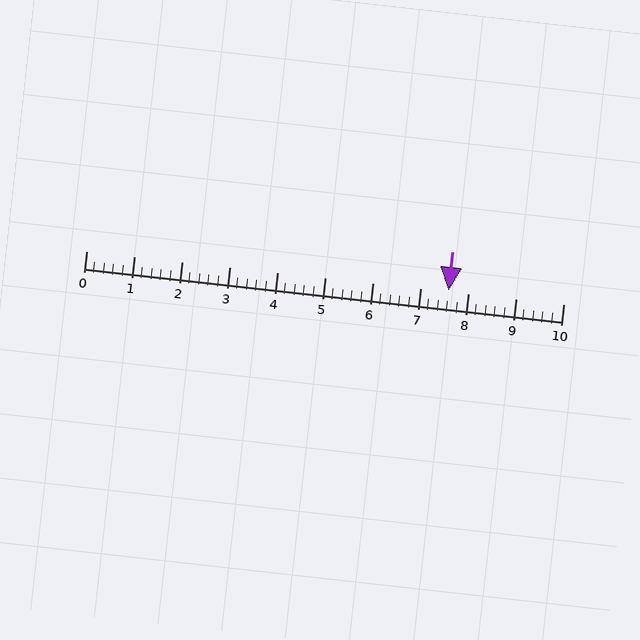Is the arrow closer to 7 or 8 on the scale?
The arrow is closer to 8.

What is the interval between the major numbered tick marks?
The major tick marks are spaced 1 units apart.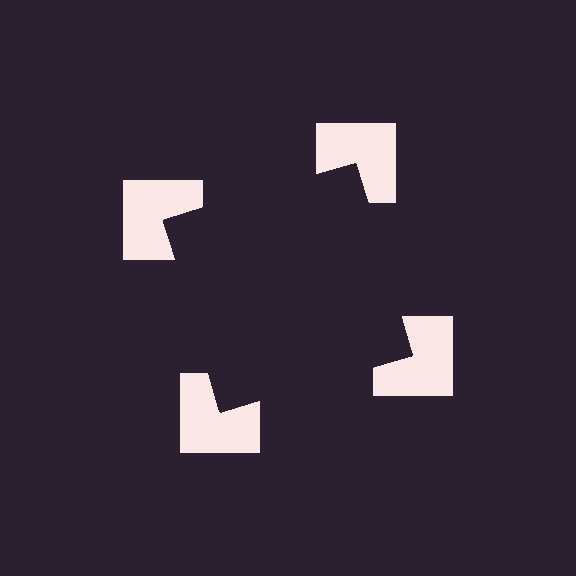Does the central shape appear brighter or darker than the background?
It typically appears slightly darker than the background, even though no actual brightness change is drawn.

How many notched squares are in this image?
There are 4 — one at each vertex of the illusory square.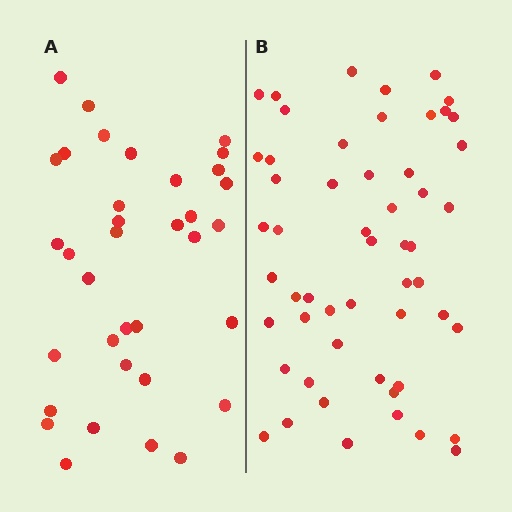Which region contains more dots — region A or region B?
Region B (the right region) has more dots.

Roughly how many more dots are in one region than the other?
Region B has approximately 20 more dots than region A.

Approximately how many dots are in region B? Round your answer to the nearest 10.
About 50 dots. (The exact count is 54, which rounds to 50.)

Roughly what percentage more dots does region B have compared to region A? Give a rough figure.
About 55% more.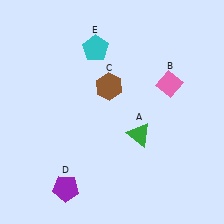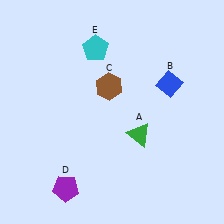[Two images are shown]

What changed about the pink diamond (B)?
In Image 1, B is pink. In Image 2, it changed to blue.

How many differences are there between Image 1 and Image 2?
There is 1 difference between the two images.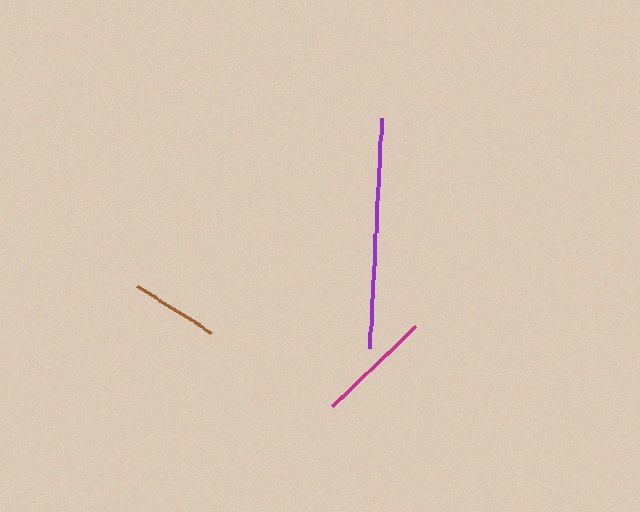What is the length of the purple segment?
The purple segment is approximately 230 pixels long.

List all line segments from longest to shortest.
From longest to shortest: purple, magenta, brown.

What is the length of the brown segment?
The brown segment is approximately 88 pixels long.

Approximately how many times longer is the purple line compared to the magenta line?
The purple line is approximately 2.0 times the length of the magenta line.